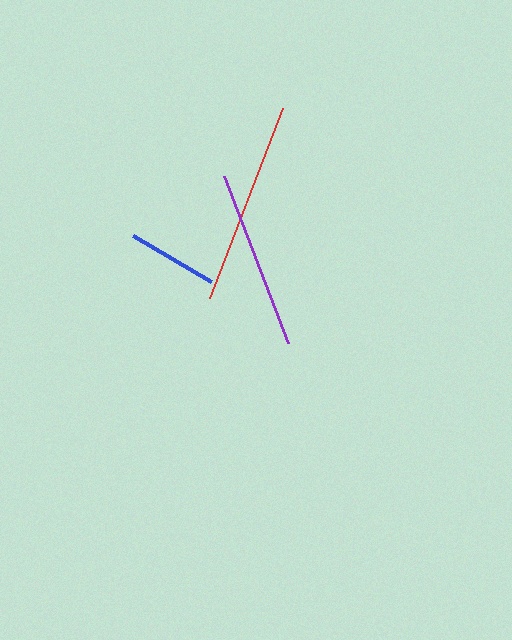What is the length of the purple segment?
The purple segment is approximately 179 pixels long.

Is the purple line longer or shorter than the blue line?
The purple line is longer than the blue line.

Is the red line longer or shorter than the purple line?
The red line is longer than the purple line.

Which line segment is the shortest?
The blue line is the shortest at approximately 91 pixels.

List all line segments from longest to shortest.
From longest to shortest: red, purple, blue.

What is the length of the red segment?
The red segment is approximately 203 pixels long.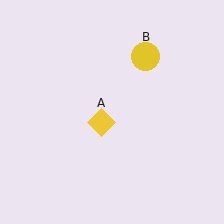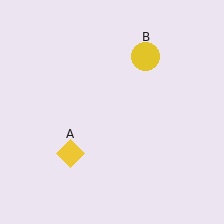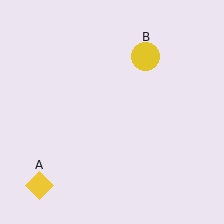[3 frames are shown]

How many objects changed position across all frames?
1 object changed position: yellow diamond (object A).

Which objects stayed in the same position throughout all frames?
Yellow circle (object B) remained stationary.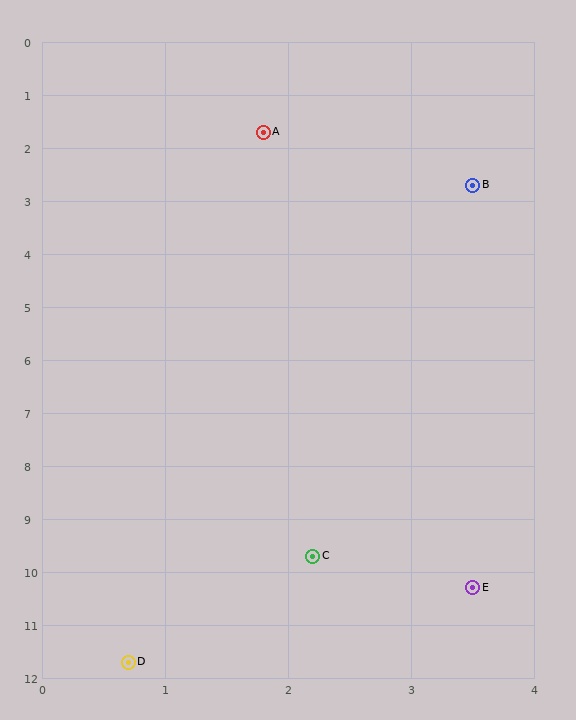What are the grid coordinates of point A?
Point A is at approximately (1.8, 1.7).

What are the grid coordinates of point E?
Point E is at approximately (3.5, 10.3).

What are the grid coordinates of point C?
Point C is at approximately (2.2, 9.7).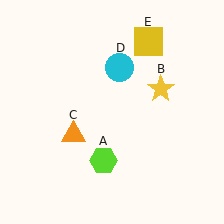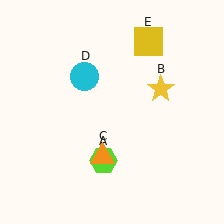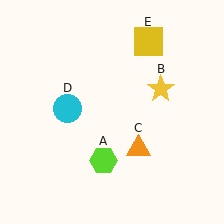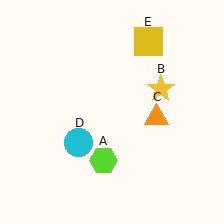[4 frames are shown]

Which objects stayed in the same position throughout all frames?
Lime hexagon (object A) and yellow star (object B) and yellow square (object E) remained stationary.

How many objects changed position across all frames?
2 objects changed position: orange triangle (object C), cyan circle (object D).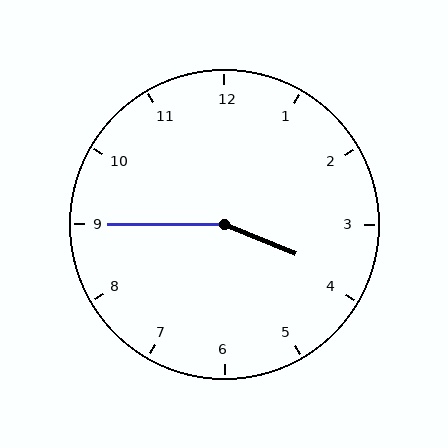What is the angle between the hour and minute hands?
Approximately 158 degrees.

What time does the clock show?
3:45.